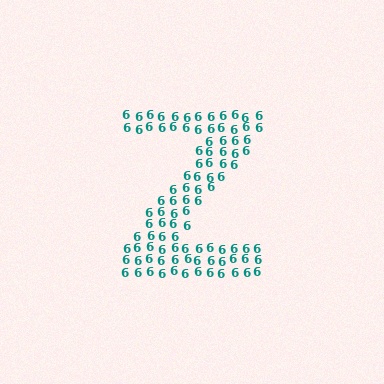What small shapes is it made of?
It is made of small digit 6's.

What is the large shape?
The large shape is the letter Z.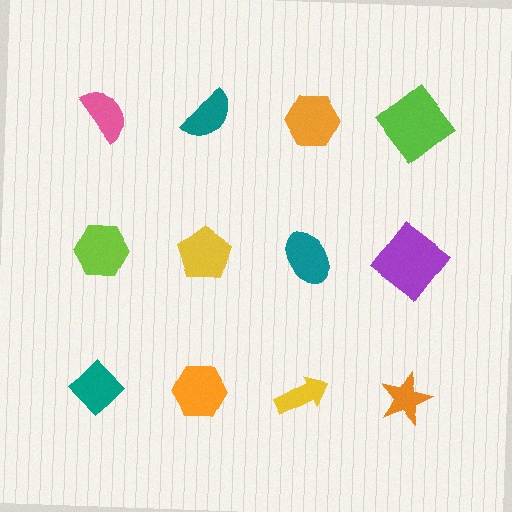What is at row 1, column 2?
A teal semicircle.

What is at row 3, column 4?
An orange star.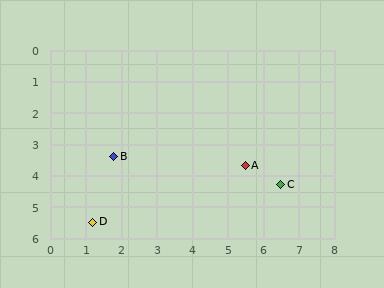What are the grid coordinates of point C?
Point C is at approximately (6.5, 4.3).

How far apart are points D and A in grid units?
Points D and A are about 4.7 grid units apart.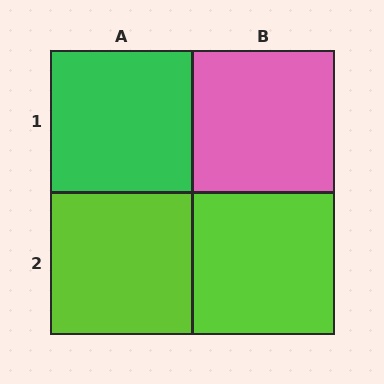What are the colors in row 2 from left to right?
Lime, lime.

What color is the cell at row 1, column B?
Pink.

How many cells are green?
1 cell is green.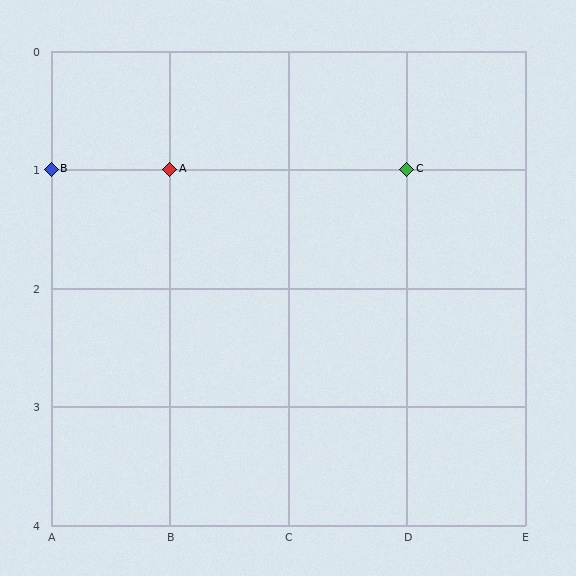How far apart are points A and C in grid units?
Points A and C are 2 columns apart.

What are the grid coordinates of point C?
Point C is at grid coordinates (D, 1).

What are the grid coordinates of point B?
Point B is at grid coordinates (A, 1).